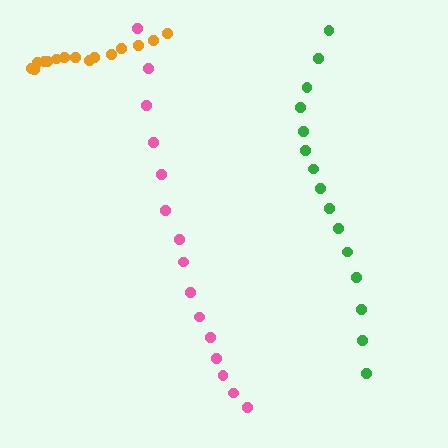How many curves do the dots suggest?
There are 3 distinct paths.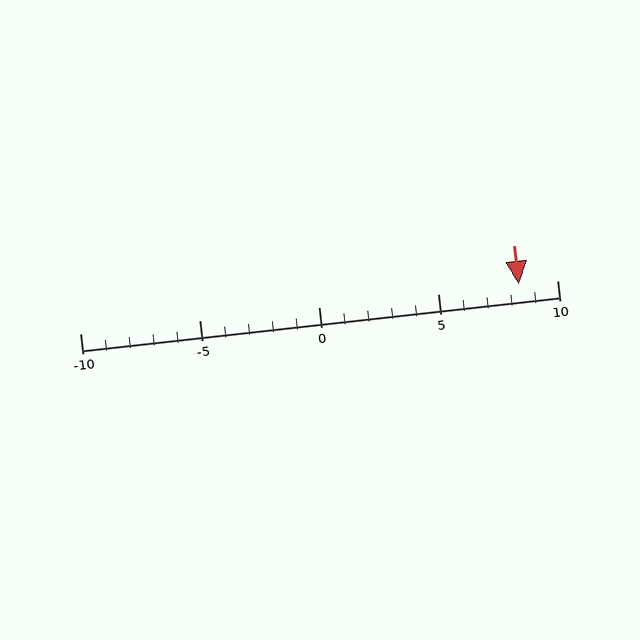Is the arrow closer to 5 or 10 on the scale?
The arrow is closer to 10.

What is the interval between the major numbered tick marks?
The major tick marks are spaced 5 units apart.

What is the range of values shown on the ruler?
The ruler shows values from -10 to 10.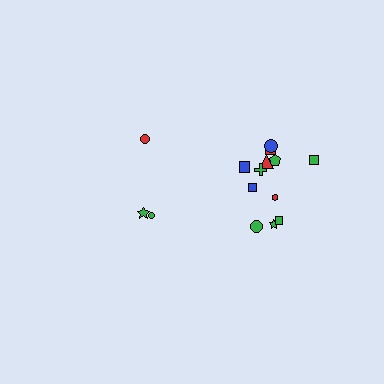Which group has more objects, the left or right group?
The right group.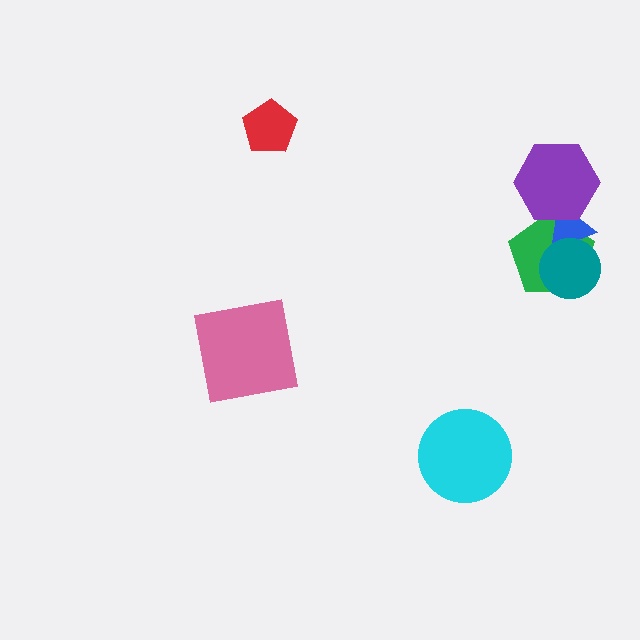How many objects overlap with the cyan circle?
0 objects overlap with the cyan circle.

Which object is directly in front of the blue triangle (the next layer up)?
The teal circle is directly in front of the blue triangle.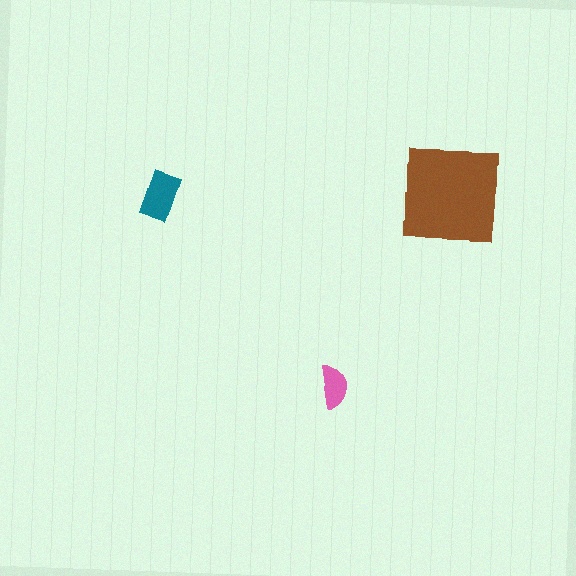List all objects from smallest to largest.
The pink semicircle, the teal rectangle, the brown square.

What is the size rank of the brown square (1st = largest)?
1st.